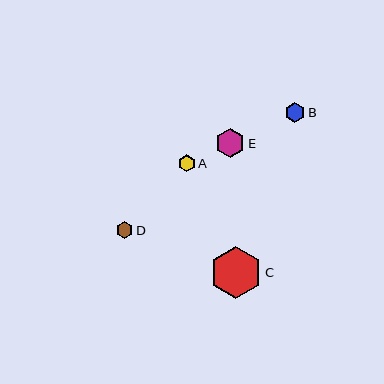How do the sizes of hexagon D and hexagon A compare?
Hexagon D and hexagon A are approximately the same size.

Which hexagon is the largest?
Hexagon C is the largest with a size of approximately 52 pixels.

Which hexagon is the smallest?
Hexagon A is the smallest with a size of approximately 17 pixels.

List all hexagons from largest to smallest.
From largest to smallest: C, E, B, D, A.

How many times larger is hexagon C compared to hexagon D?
Hexagon C is approximately 3.1 times the size of hexagon D.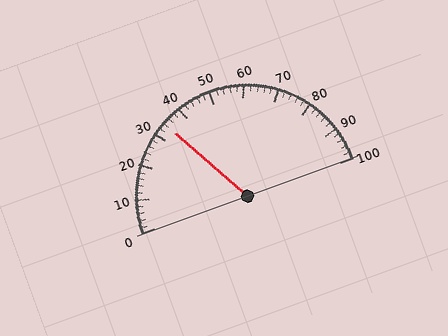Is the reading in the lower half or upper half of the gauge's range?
The reading is in the lower half of the range (0 to 100).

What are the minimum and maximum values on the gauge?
The gauge ranges from 0 to 100.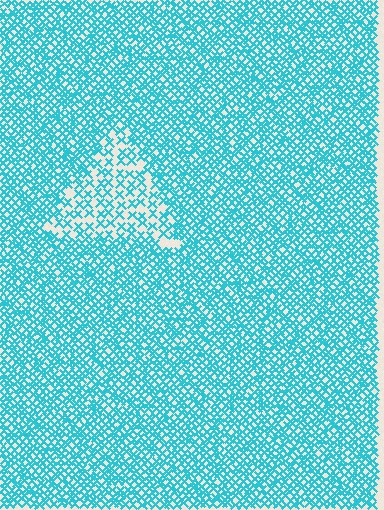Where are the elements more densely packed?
The elements are more densely packed outside the triangle boundary.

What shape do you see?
I see a triangle.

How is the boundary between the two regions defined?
The boundary is defined by a change in element density (approximately 2.1x ratio). All elements are the same color, size, and shape.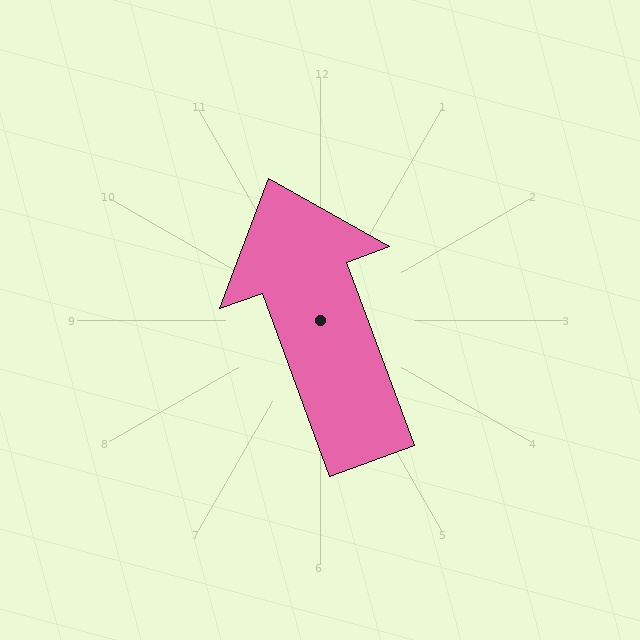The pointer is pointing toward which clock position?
Roughly 11 o'clock.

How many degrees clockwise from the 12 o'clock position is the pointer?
Approximately 340 degrees.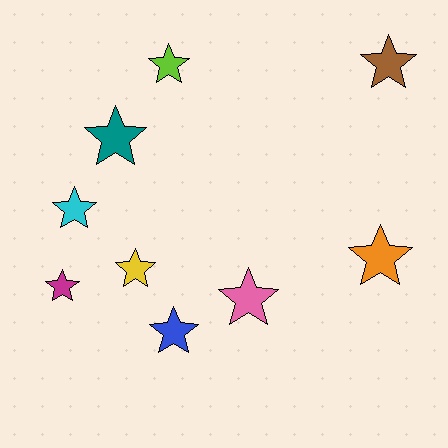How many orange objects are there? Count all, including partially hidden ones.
There is 1 orange object.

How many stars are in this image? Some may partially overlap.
There are 9 stars.